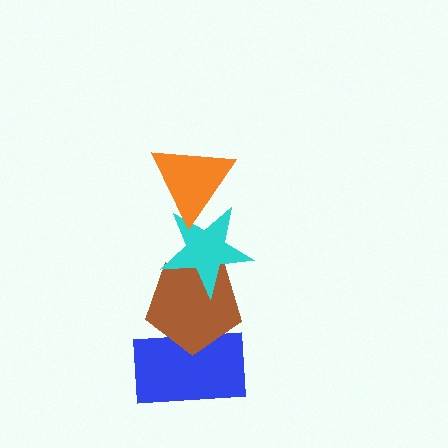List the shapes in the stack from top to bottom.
From top to bottom: the orange triangle, the cyan star, the brown pentagon, the blue rectangle.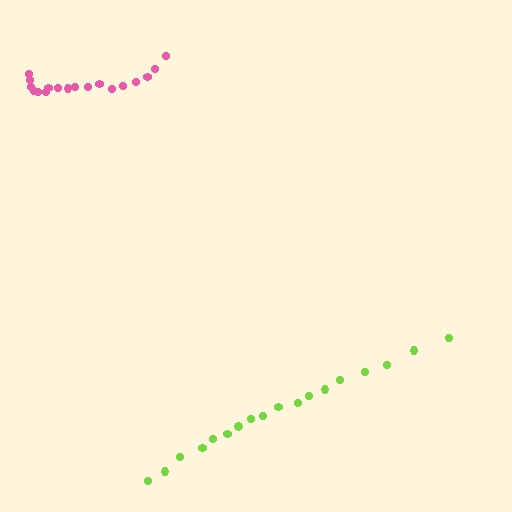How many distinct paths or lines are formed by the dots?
There are 2 distinct paths.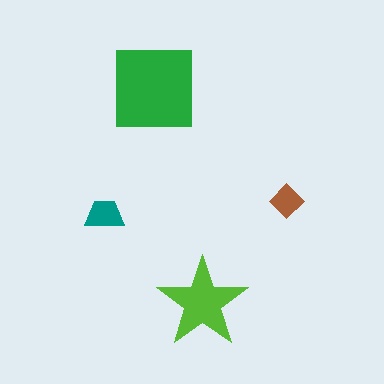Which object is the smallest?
The brown diamond.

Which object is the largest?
The green square.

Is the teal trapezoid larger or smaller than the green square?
Smaller.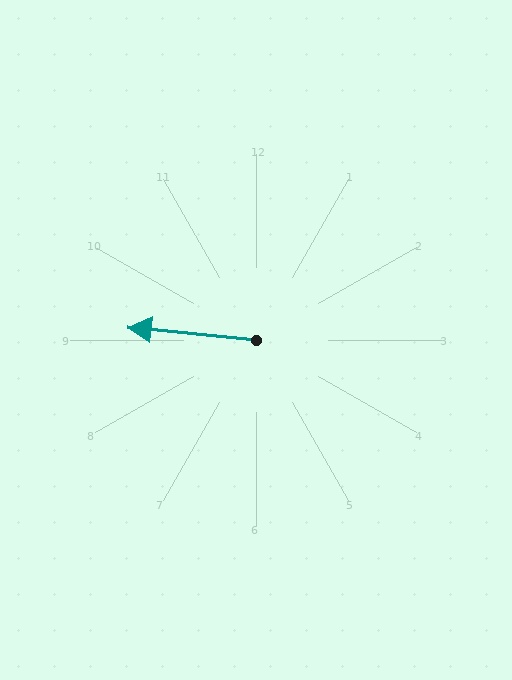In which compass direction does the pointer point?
West.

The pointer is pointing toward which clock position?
Roughly 9 o'clock.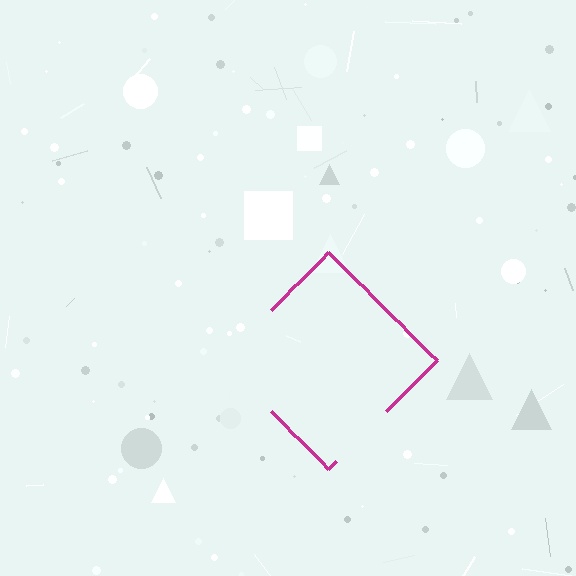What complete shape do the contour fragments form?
The contour fragments form a diamond.